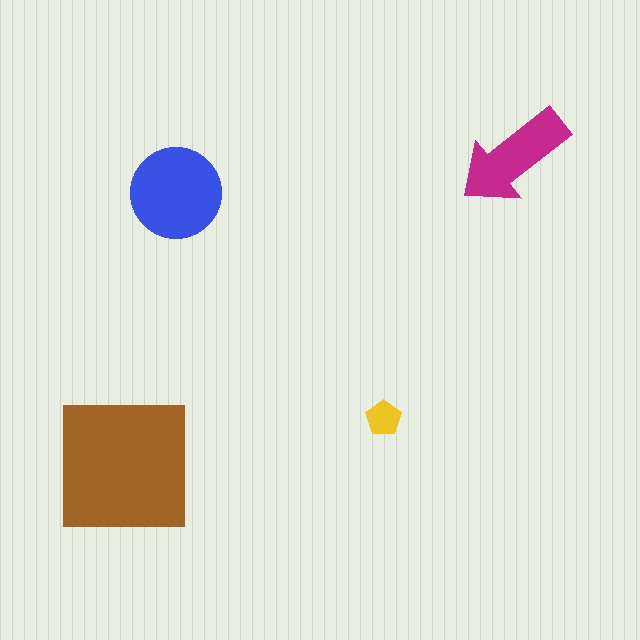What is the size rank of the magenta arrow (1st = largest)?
3rd.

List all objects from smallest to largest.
The yellow pentagon, the magenta arrow, the blue circle, the brown square.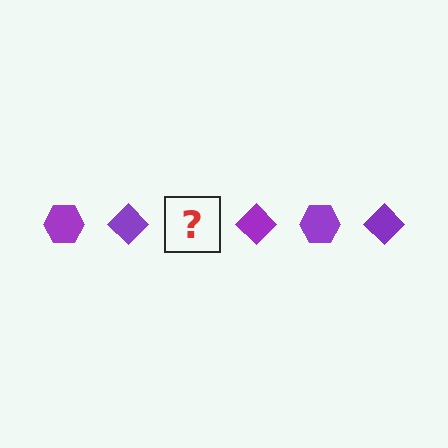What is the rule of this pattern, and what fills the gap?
The rule is that the pattern cycles through hexagon, diamond shapes in purple. The gap should be filled with a purple hexagon.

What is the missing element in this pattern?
The missing element is a purple hexagon.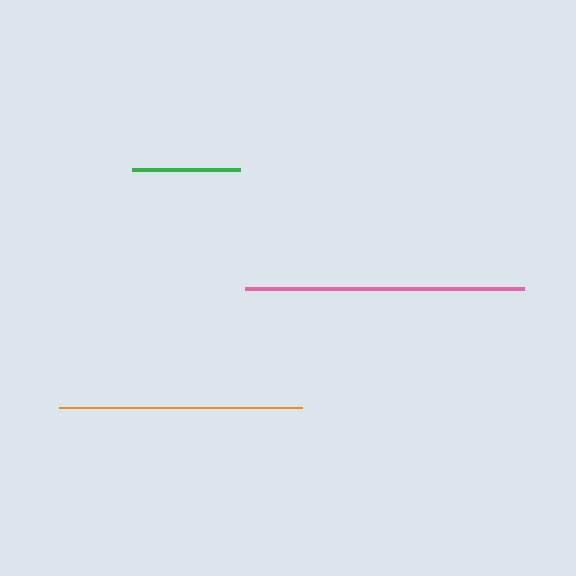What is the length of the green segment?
The green segment is approximately 108 pixels long.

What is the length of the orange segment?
The orange segment is approximately 243 pixels long.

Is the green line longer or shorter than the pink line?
The pink line is longer than the green line.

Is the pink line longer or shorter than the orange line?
The pink line is longer than the orange line.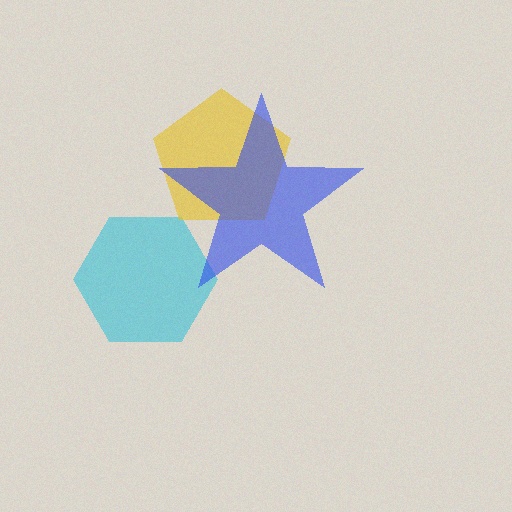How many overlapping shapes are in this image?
There are 3 overlapping shapes in the image.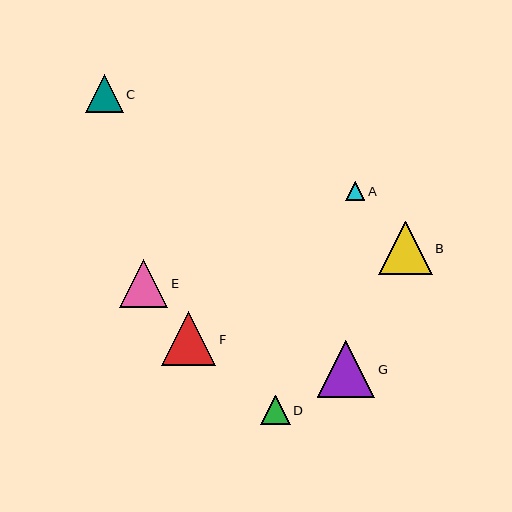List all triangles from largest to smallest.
From largest to smallest: G, F, B, E, C, D, A.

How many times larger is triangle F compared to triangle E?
Triangle F is approximately 1.1 times the size of triangle E.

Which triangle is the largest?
Triangle G is the largest with a size of approximately 58 pixels.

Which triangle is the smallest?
Triangle A is the smallest with a size of approximately 19 pixels.